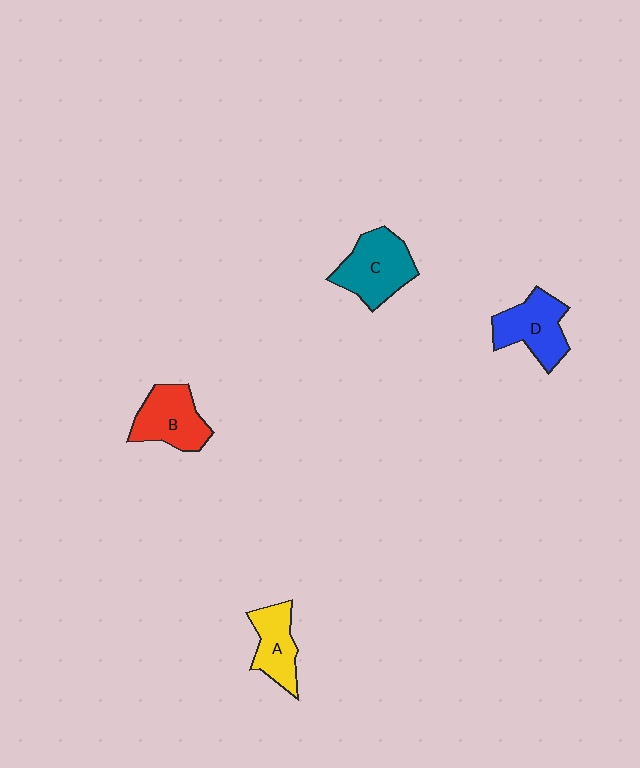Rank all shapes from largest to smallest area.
From largest to smallest: C (teal), D (blue), B (red), A (yellow).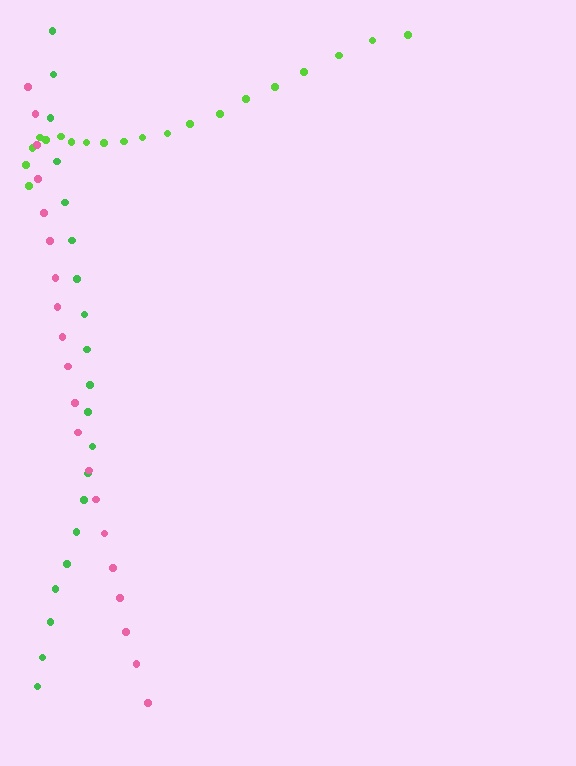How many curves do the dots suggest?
There are 3 distinct paths.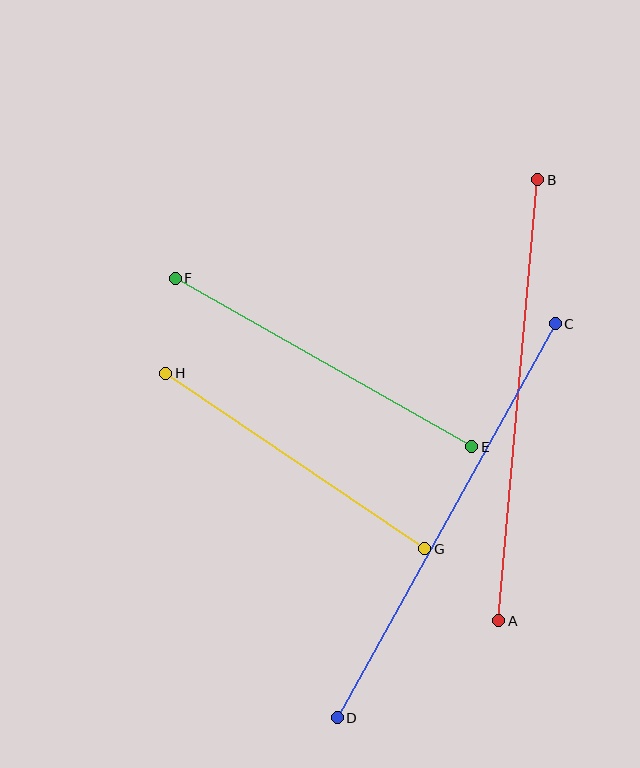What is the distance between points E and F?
The distance is approximately 341 pixels.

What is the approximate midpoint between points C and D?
The midpoint is at approximately (446, 521) pixels.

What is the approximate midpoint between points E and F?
The midpoint is at approximately (324, 363) pixels.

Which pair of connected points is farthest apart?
Points C and D are farthest apart.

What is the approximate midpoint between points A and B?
The midpoint is at approximately (518, 400) pixels.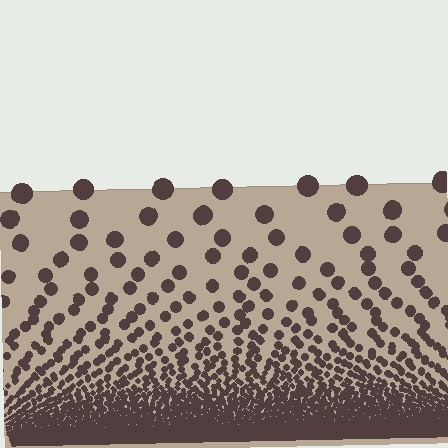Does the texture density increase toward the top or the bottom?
Density increases toward the bottom.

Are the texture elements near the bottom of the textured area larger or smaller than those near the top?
Smaller. The gradient is inverted — elements near the bottom are smaller and denser.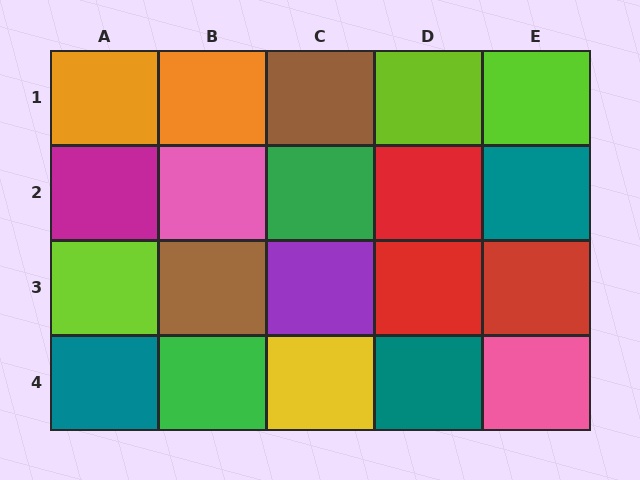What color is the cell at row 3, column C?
Purple.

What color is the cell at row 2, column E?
Teal.